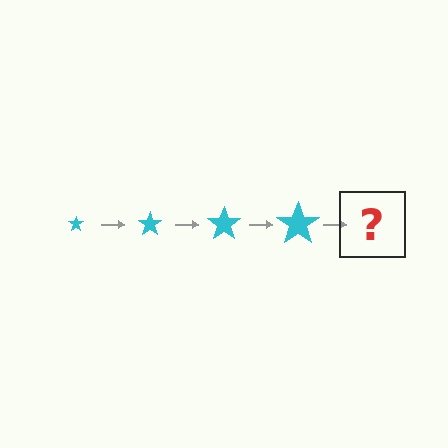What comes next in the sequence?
The next element should be a cyan star, larger than the previous one.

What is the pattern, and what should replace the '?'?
The pattern is that the star gets progressively larger each step. The '?' should be a cyan star, larger than the previous one.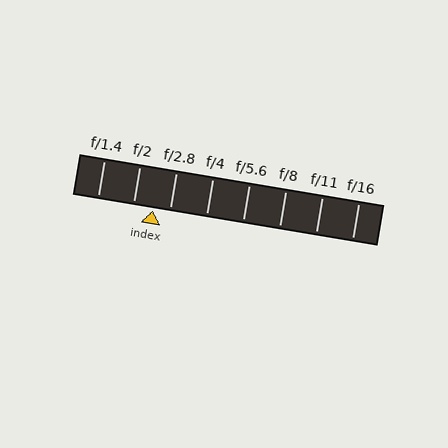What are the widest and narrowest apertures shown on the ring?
The widest aperture shown is f/1.4 and the narrowest is f/16.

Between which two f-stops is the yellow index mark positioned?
The index mark is between f/2 and f/2.8.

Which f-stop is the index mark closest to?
The index mark is closest to f/2.8.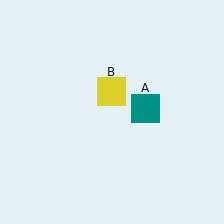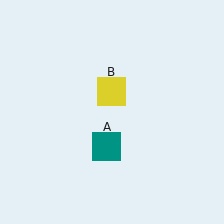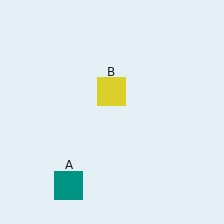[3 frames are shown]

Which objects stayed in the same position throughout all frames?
Yellow square (object B) remained stationary.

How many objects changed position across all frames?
1 object changed position: teal square (object A).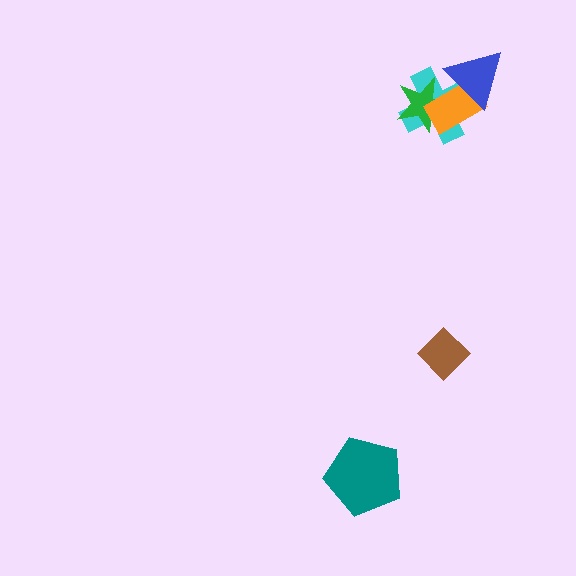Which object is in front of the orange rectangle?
The blue triangle is in front of the orange rectangle.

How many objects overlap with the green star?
2 objects overlap with the green star.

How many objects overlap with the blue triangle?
2 objects overlap with the blue triangle.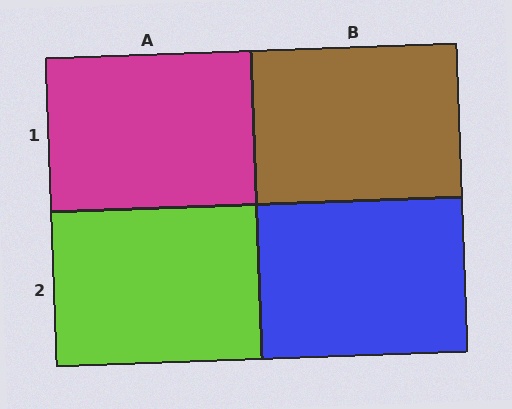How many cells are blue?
1 cell is blue.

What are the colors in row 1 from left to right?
Magenta, brown.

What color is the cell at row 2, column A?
Lime.